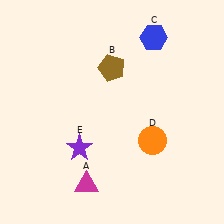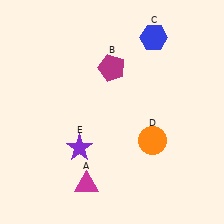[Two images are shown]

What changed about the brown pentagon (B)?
In Image 1, B is brown. In Image 2, it changed to magenta.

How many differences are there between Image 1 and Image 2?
There is 1 difference between the two images.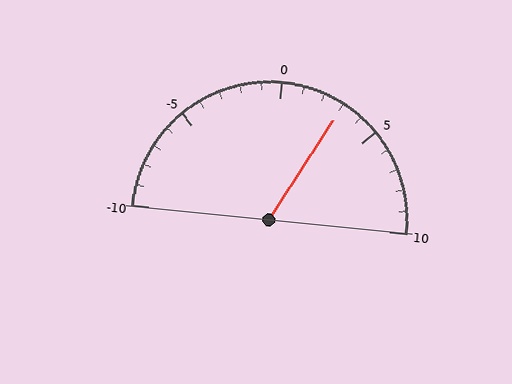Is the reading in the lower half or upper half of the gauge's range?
The reading is in the upper half of the range (-10 to 10).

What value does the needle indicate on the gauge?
The needle indicates approximately 3.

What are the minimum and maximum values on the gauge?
The gauge ranges from -10 to 10.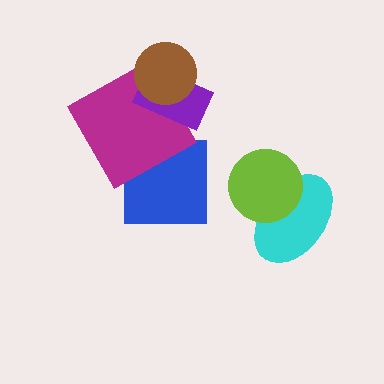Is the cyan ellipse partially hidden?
Yes, it is partially covered by another shape.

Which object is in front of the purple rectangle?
The brown circle is in front of the purple rectangle.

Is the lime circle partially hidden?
No, no other shape covers it.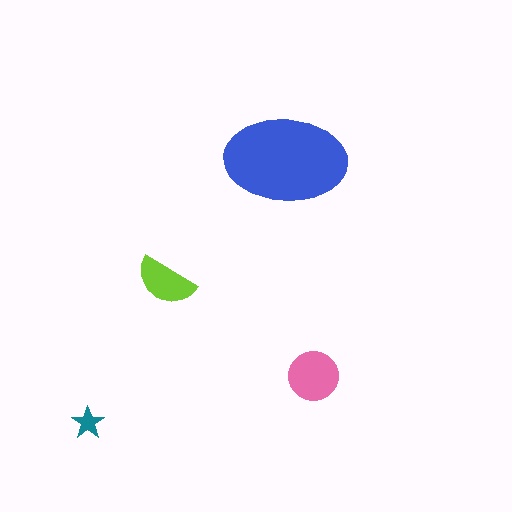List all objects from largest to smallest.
The blue ellipse, the pink circle, the lime semicircle, the teal star.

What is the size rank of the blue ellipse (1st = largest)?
1st.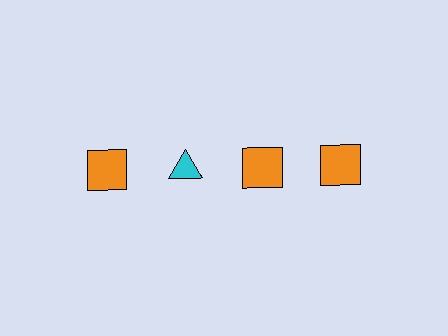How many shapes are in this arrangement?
There are 4 shapes arranged in a grid pattern.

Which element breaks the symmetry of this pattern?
The cyan triangle in the top row, second from left column breaks the symmetry. All other shapes are orange squares.